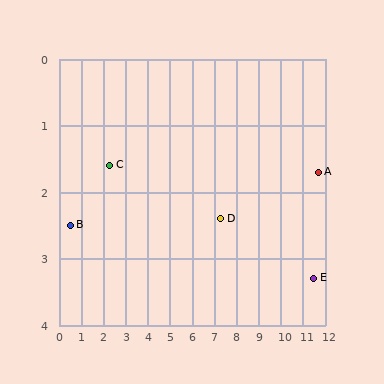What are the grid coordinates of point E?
Point E is at approximately (11.5, 3.3).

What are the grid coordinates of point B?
Point B is at approximately (0.5, 2.5).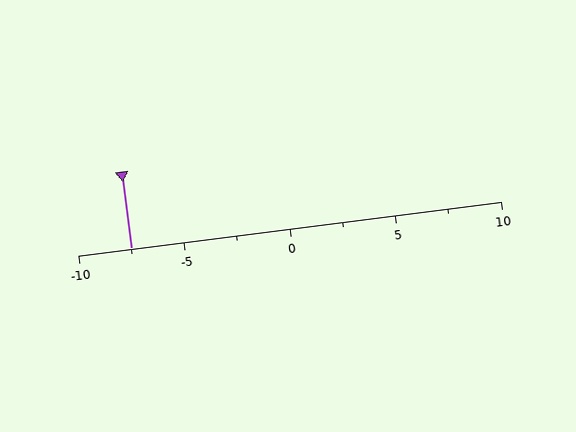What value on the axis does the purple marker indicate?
The marker indicates approximately -7.5.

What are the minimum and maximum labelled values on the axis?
The axis runs from -10 to 10.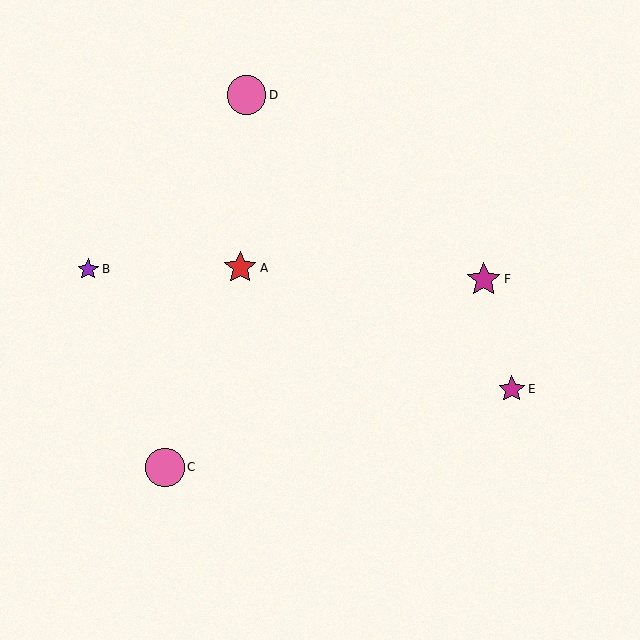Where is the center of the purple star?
The center of the purple star is at (88, 269).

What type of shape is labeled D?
Shape D is a pink circle.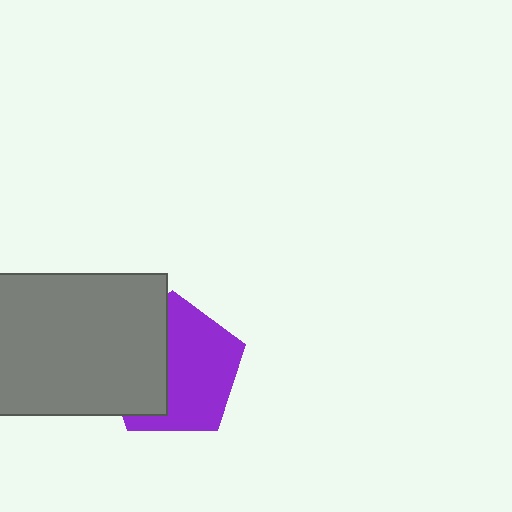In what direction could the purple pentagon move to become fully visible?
The purple pentagon could move right. That would shift it out from behind the gray rectangle entirely.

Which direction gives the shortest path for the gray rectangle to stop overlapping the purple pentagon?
Moving left gives the shortest separation.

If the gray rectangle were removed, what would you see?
You would see the complete purple pentagon.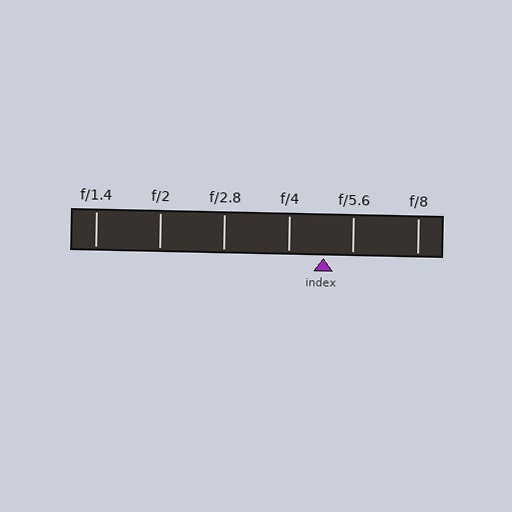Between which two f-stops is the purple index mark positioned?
The index mark is between f/4 and f/5.6.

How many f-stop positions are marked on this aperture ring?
There are 6 f-stop positions marked.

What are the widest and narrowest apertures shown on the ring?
The widest aperture shown is f/1.4 and the narrowest is f/8.